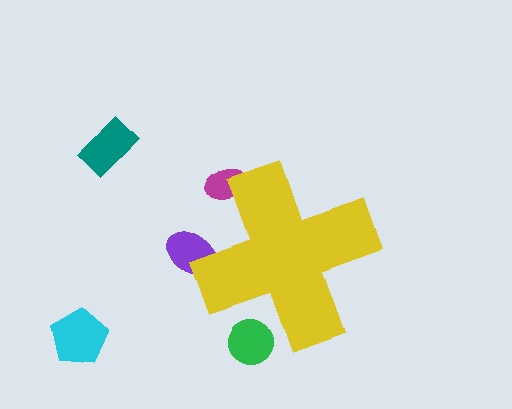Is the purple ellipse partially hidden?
Yes, the purple ellipse is partially hidden behind the yellow cross.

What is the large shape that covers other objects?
A yellow cross.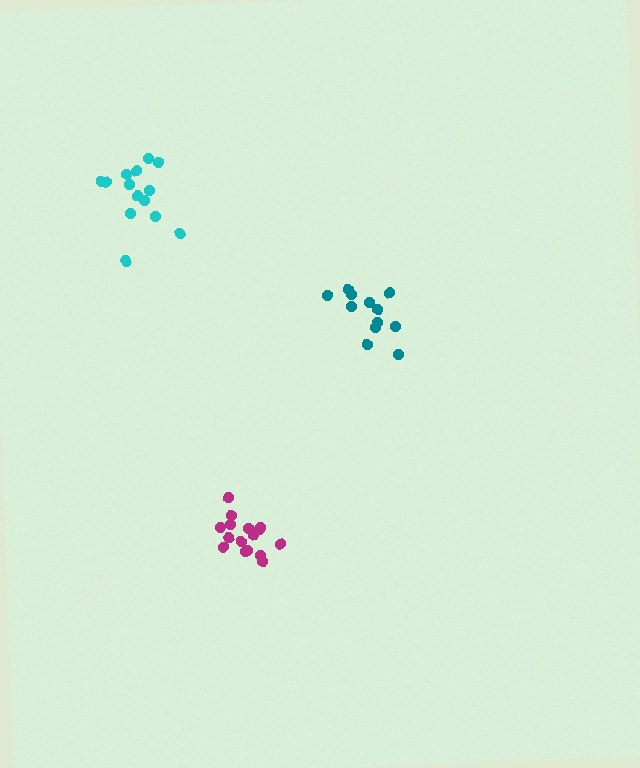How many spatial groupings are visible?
There are 3 spatial groupings.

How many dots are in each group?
Group 1: 12 dots, Group 2: 16 dots, Group 3: 14 dots (42 total).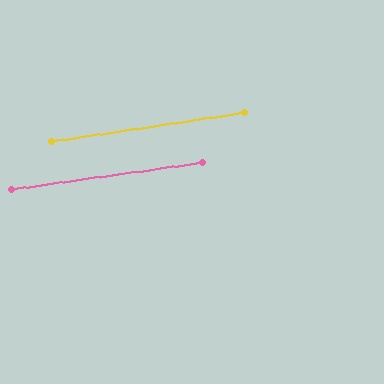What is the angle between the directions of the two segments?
Approximately 1 degree.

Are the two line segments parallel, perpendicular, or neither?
Parallel — their directions differ by only 0.7°.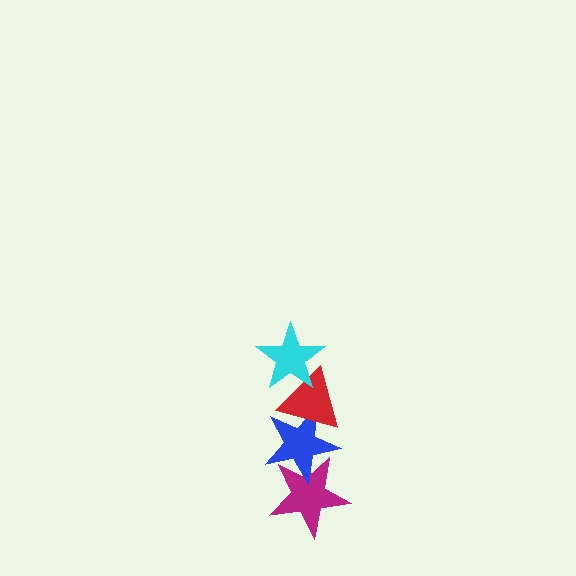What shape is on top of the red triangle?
The cyan star is on top of the red triangle.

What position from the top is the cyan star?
The cyan star is 1st from the top.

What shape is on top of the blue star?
The red triangle is on top of the blue star.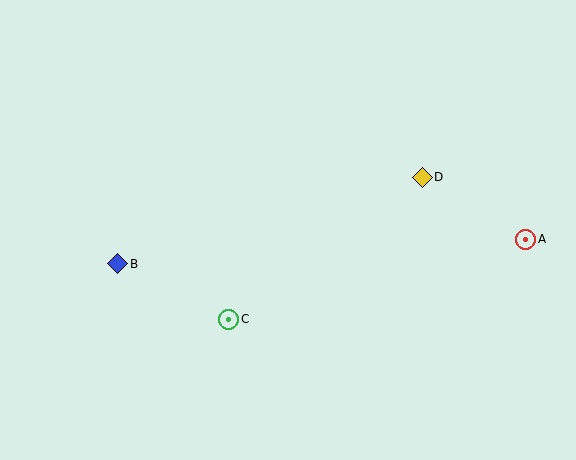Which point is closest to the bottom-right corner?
Point A is closest to the bottom-right corner.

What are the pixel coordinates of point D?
Point D is at (422, 177).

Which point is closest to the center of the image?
Point C at (229, 319) is closest to the center.